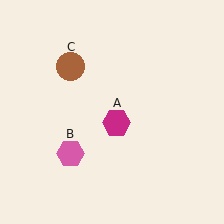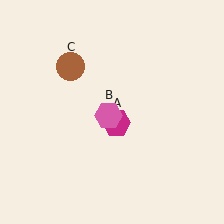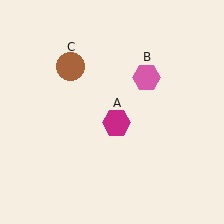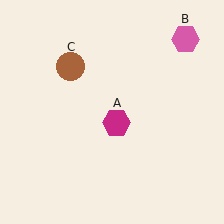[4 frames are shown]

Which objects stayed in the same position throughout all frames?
Magenta hexagon (object A) and brown circle (object C) remained stationary.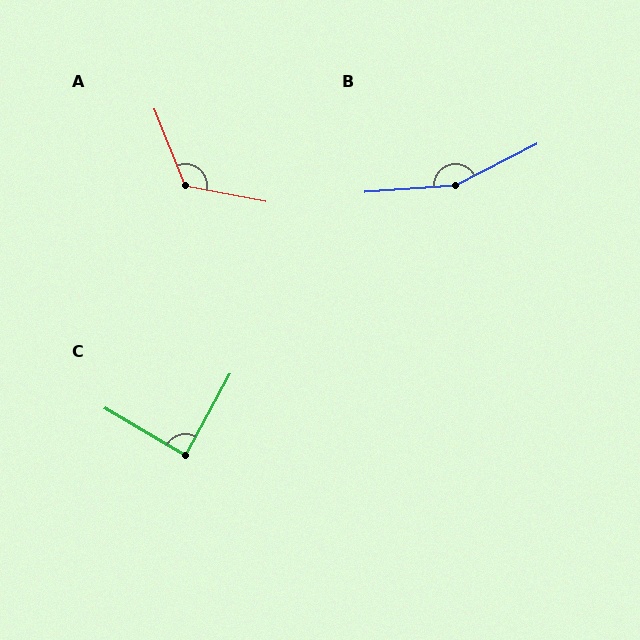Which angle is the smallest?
C, at approximately 88 degrees.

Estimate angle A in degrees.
Approximately 122 degrees.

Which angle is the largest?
B, at approximately 157 degrees.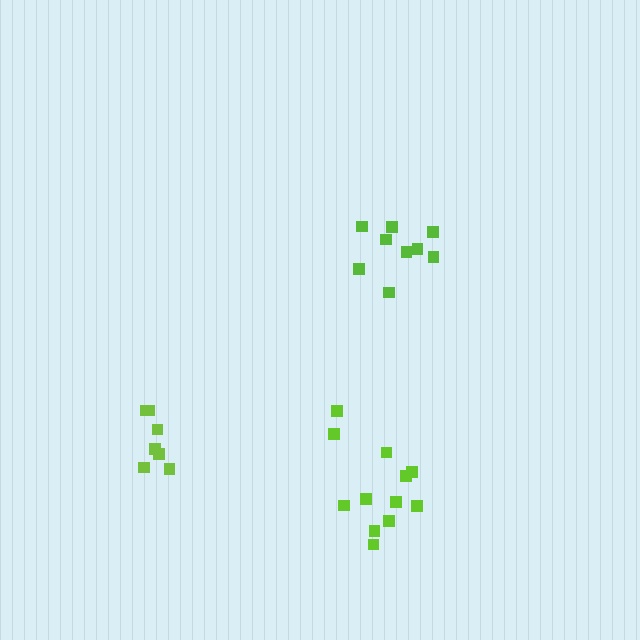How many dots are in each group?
Group 1: 9 dots, Group 2: 7 dots, Group 3: 12 dots (28 total).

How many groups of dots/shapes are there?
There are 3 groups.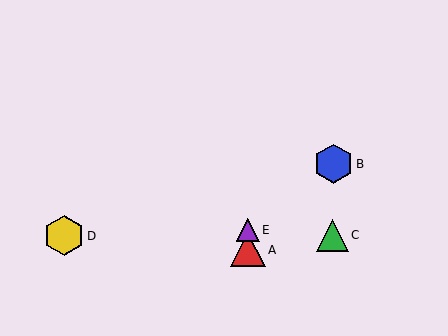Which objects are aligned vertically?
Objects A, E are aligned vertically.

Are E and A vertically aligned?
Yes, both are at x≈248.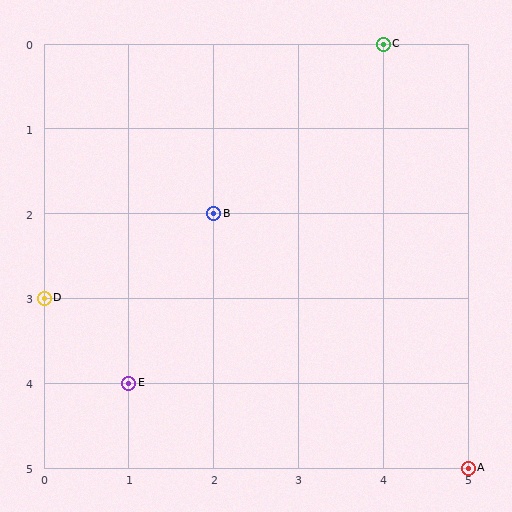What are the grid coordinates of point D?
Point D is at grid coordinates (0, 3).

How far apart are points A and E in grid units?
Points A and E are 4 columns and 1 row apart (about 4.1 grid units diagonally).